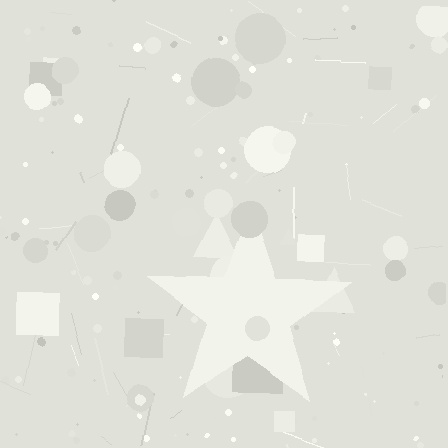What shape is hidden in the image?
A star is hidden in the image.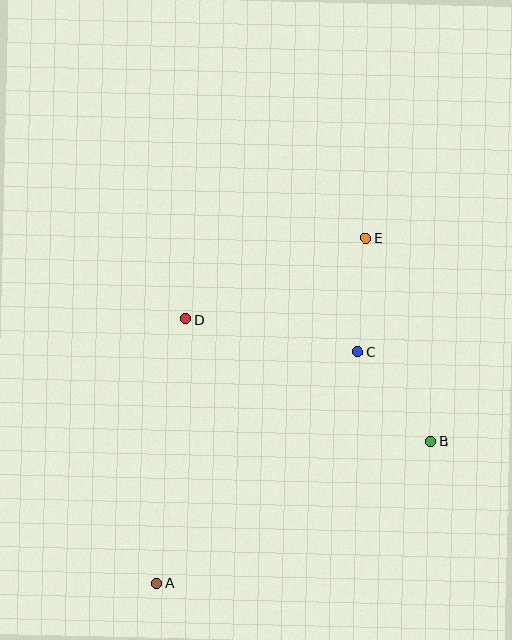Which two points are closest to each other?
Points C and E are closest to each other.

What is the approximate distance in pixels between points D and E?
The distance between D and E is approximately 198 pixels.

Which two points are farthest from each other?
Points A and E are farthest from each other.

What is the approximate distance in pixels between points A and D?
The distance between A and D is approximately 266 pixels.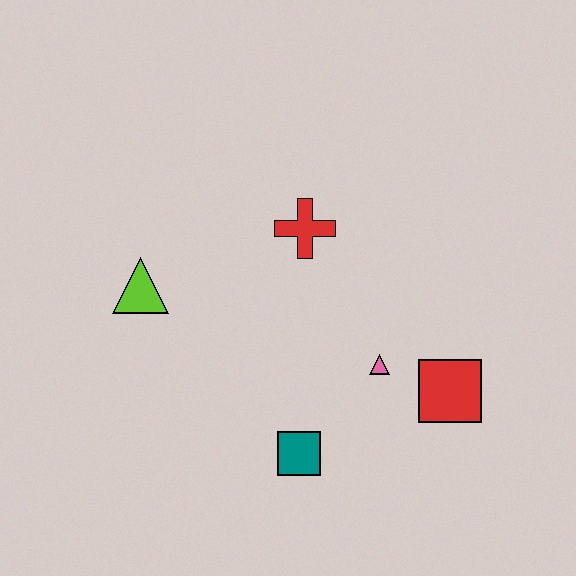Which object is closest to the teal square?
The pink triangle is closest to the teal square.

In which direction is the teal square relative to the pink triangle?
The teal square is below the pink triangle.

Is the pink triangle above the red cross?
No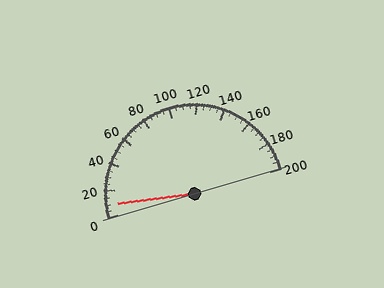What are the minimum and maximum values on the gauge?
The gauge ranges from 0 to 200.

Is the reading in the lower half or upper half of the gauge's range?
The reading is in the lower half of the range (0 to 200).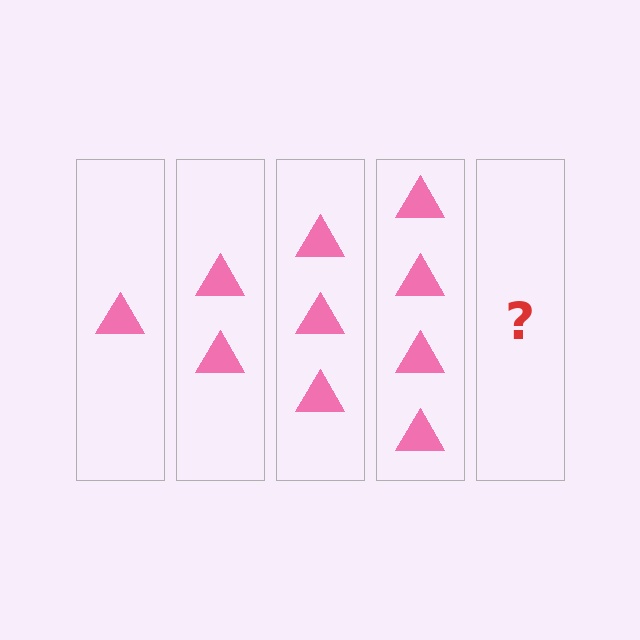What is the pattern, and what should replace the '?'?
The pattern is that each step adds one more triangle. The '?' should be 5 triangles.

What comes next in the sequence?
The next element should be 5 triangles.